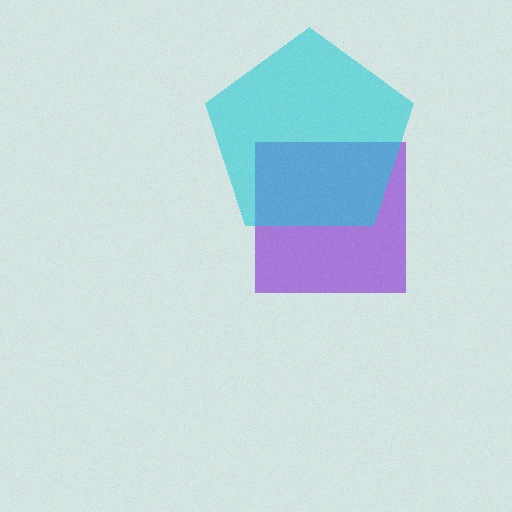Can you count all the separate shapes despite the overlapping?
Yes, there are 2 separate shapes.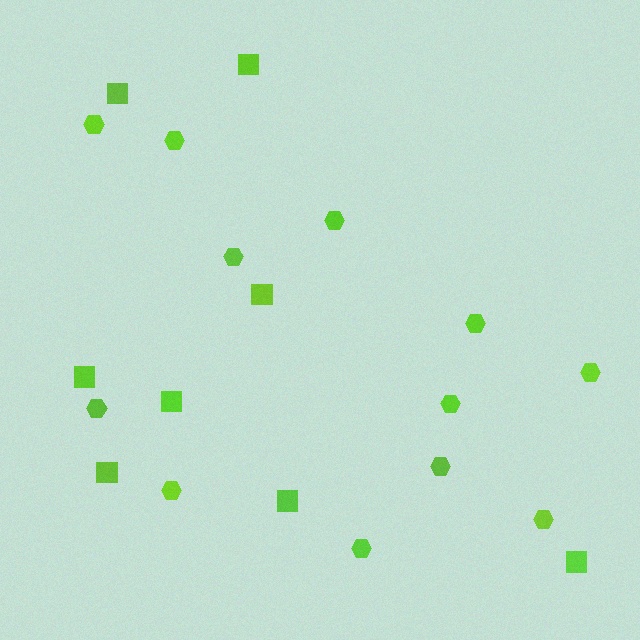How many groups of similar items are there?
There are 2 groups: one group of hexagons (12) and one group of squares (8).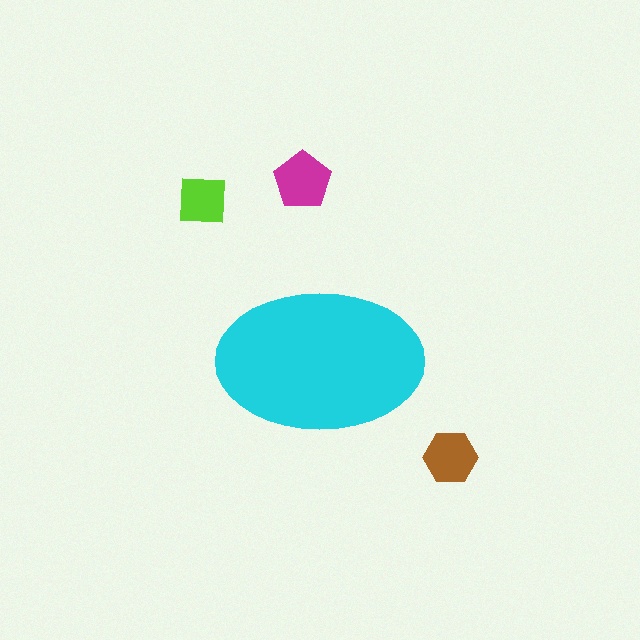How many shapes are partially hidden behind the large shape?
0 shapes are partially hidden.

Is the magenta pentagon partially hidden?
No, the magenta pentagon is fully visible.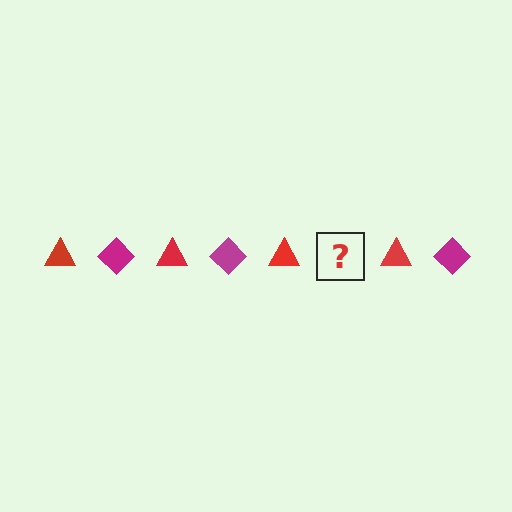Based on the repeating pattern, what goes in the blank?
The blank should be a magenta diamond.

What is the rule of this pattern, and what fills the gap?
The rule is that the pattern alternates between red triangle and magenta diamond. The gap should be filled with a magenta diamond.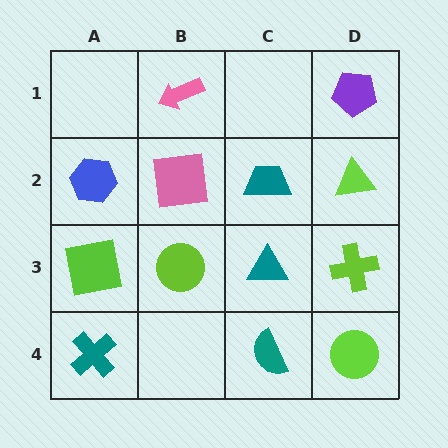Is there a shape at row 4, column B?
No, that cell is empty.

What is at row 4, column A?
A teal cross.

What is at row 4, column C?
A teal semicircle.